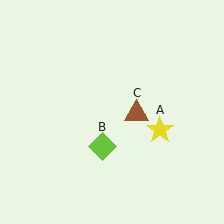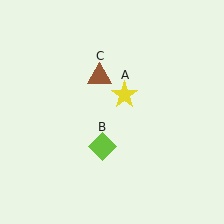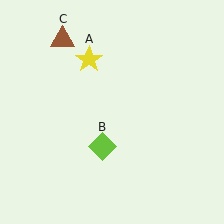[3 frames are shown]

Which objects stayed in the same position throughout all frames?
Lime diamond (object B) remained stationary.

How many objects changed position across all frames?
2 objects changed position: yellow star (object A), brown triangle (object C).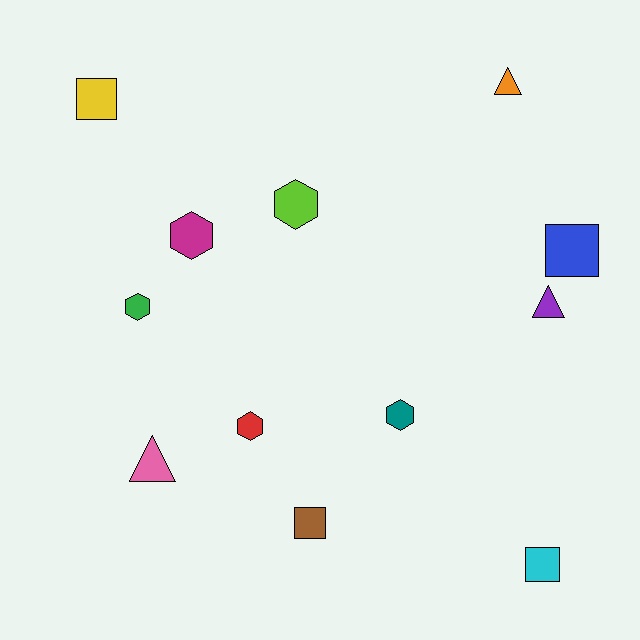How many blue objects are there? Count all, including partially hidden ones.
There is 1 blue object.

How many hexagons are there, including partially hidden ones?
There are 5 hexagons.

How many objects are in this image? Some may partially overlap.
There are 12 objects.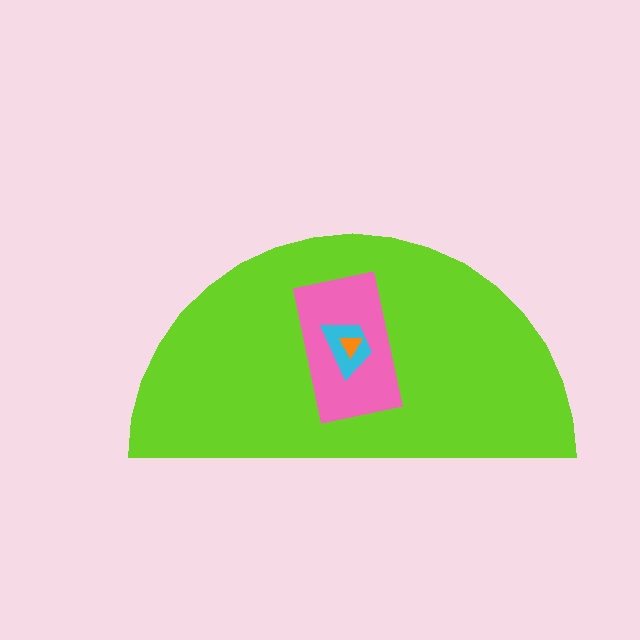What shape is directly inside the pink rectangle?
The cyan trapezoid.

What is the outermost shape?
The lime semicircle.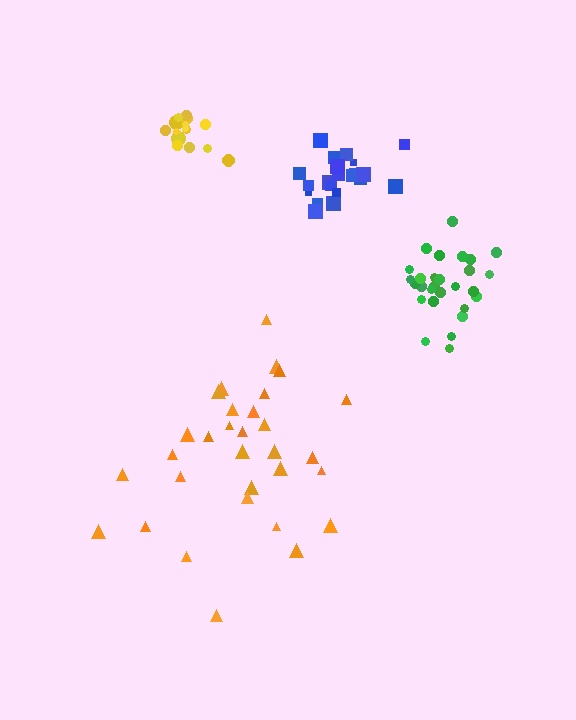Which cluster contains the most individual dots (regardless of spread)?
Orange (31).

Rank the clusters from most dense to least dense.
blue, green, yellow, orange.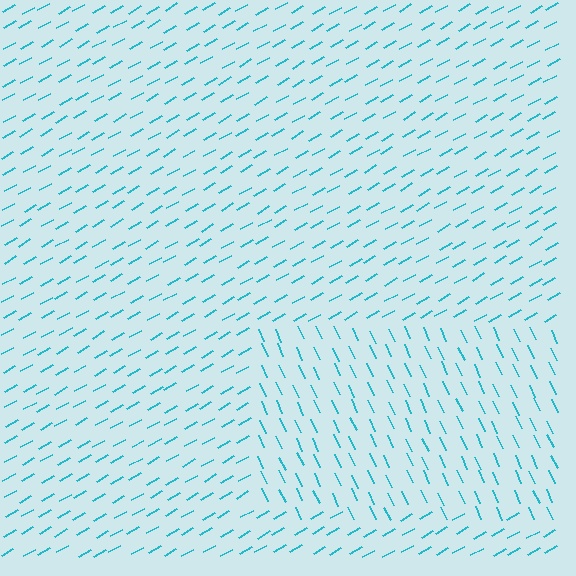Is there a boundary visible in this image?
Yes, there is a texture boundary formed by a change in line orientation.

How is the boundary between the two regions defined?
The boundary is defined purely by a change in line orientation (approximately 85 degrees difference). All lines are the same color and thickness.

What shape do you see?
I see a rectangle.